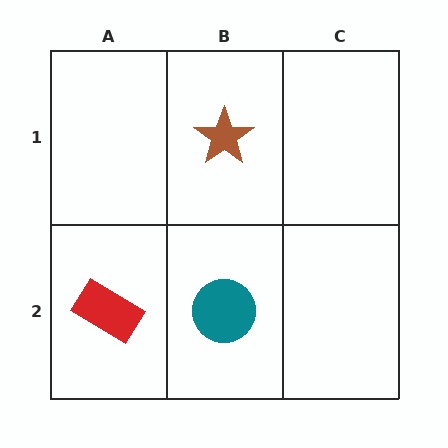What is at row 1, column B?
A brown star.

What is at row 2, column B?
A teal circle.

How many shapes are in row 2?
2 shapes.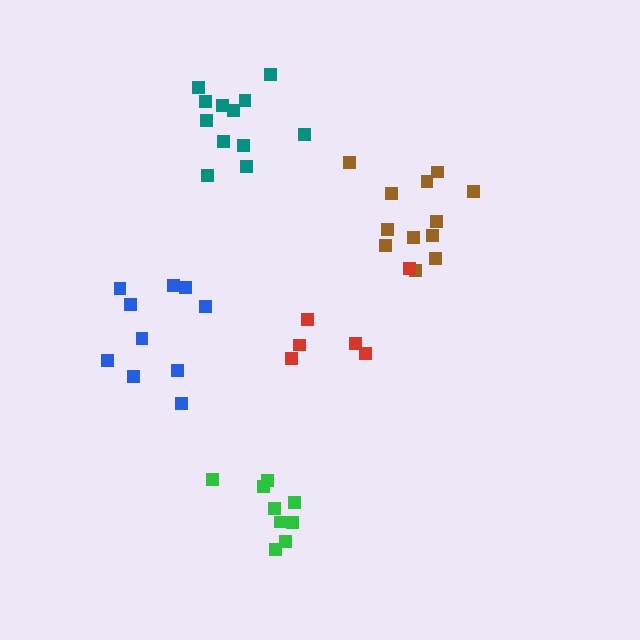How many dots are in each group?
Group 1: 12 dots, Group 2: 6 dots, Group 3: 12 dots, Group 4: 10 dots, Group 5: 9 dots (49 total).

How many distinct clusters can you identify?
There are 5 distinct clusters.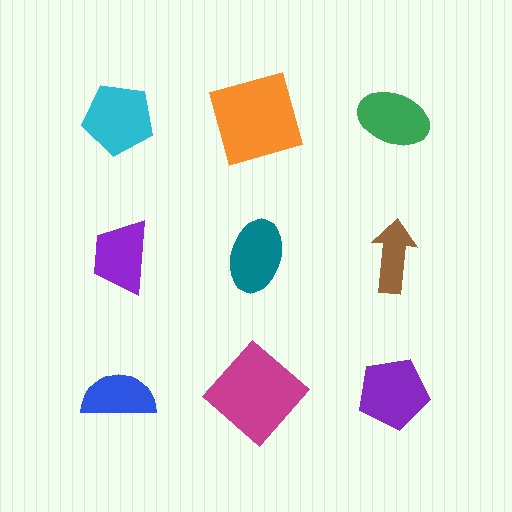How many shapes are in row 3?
3 shapes.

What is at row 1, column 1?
A cyan pentagon.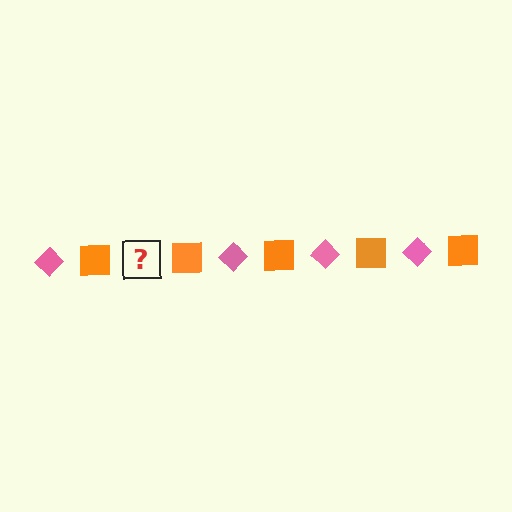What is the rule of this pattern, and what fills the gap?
The rule is that the pattern alternates between pink diamond and orange square. The gap should be filled with a pink diamond.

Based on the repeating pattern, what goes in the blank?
The blank should be a pink diamond.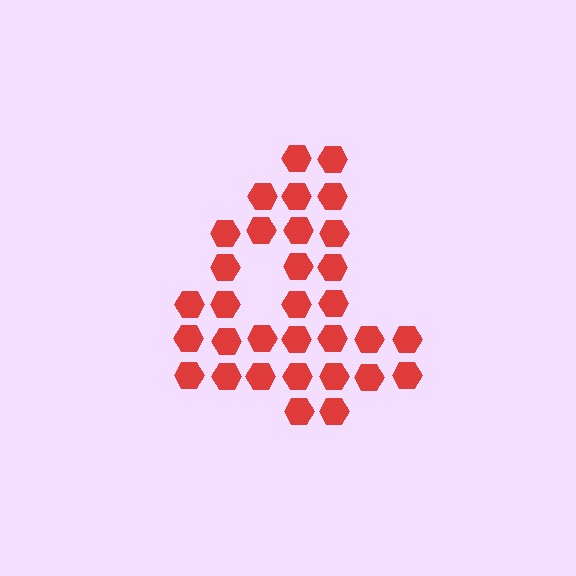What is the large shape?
The large shape is the digit 4.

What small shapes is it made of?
It is made of small hexagons.